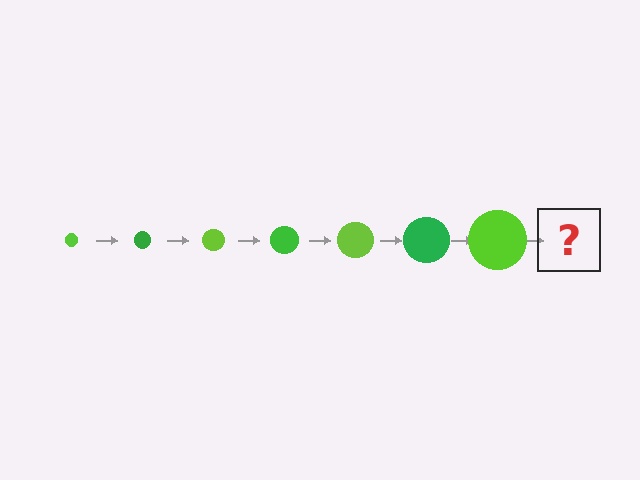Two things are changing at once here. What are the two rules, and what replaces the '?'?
The two rules are that the circle grows larger each step and the color cycles through lime and green. The '?' should be a green circle, larger than the previous one.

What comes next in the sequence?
The next element should be a green circle, larger than the previous one.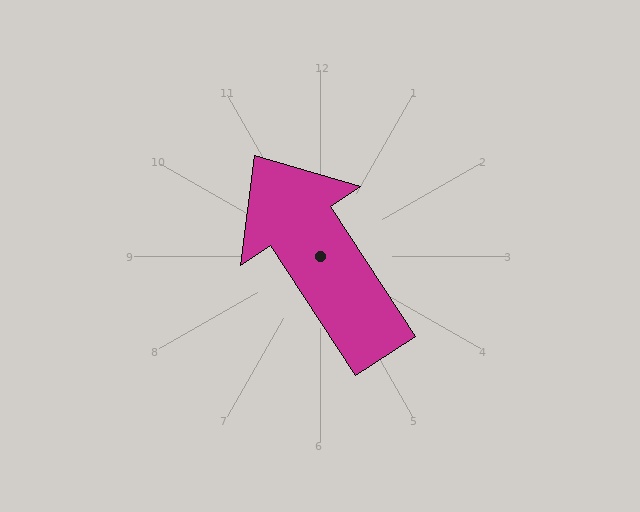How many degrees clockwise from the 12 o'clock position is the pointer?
Approximately 327 degrees.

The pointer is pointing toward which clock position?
Roughly 11 o'clock.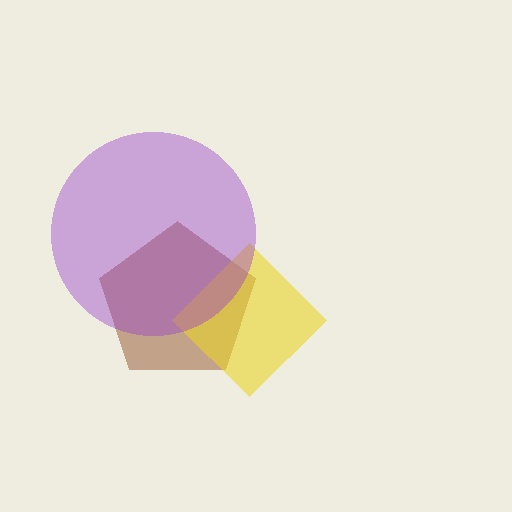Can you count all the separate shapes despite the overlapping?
Yes, there are 3 separate shapes.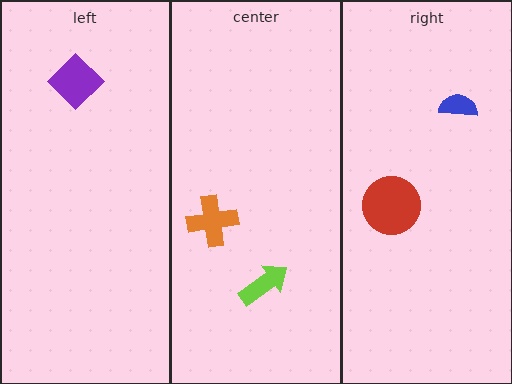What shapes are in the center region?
The lime arrow, the orange cross.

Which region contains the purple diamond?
The left region.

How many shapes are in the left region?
1.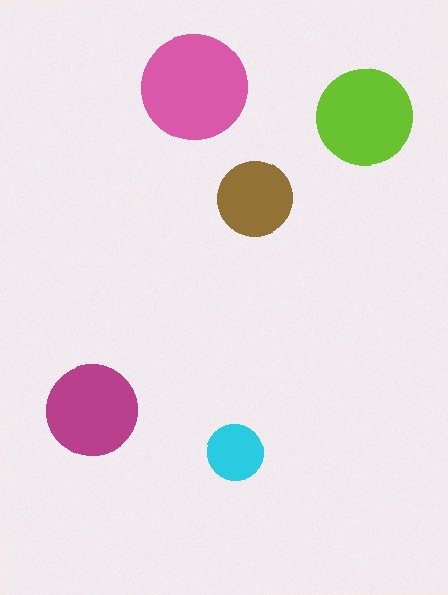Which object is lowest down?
The cyan circle is bottommost.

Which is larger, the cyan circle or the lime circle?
The lime one.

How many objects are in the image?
There are 5 objects in the image.